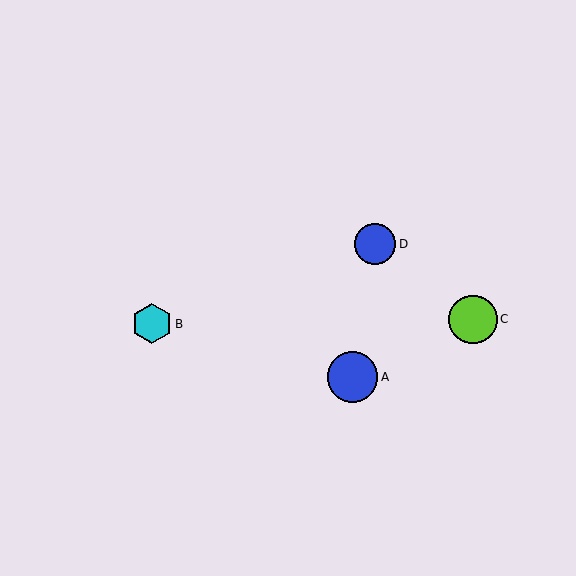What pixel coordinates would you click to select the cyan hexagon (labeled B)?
Click at (152, 324) to select the cyan hexagon B.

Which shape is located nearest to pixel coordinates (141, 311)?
The cyan hexagon (labeled B) at (152, 324) is nearest to that location.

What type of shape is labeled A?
Shape A is a blue circle.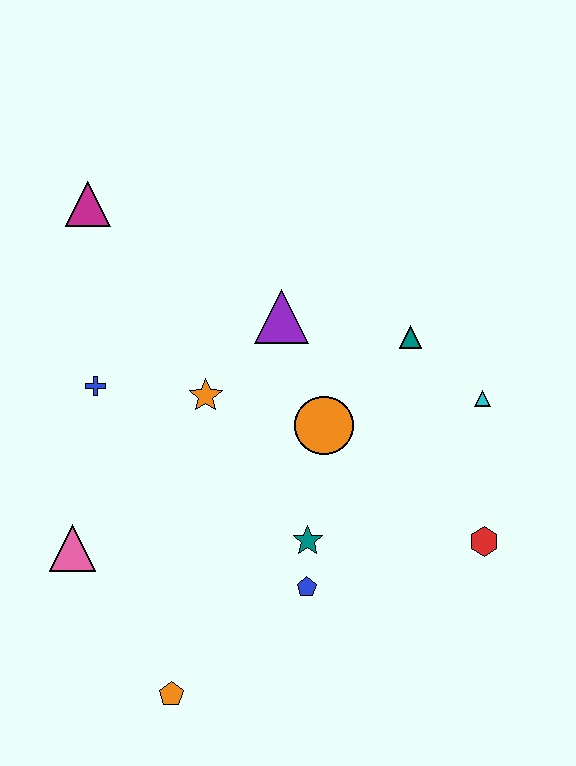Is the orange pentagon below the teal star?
Yes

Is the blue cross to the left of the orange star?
Yes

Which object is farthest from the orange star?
The red hexagon is farthest from the orange star.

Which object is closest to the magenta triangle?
The blue cross is closest to the magenta triangle.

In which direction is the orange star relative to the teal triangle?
The orange star is to the left of the teal triangle.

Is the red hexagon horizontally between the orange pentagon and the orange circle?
No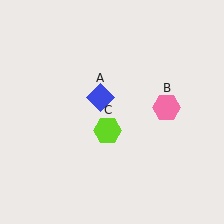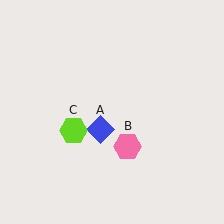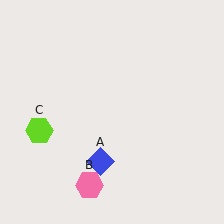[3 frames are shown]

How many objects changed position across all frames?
3 objects changed position: blue diamond (object A), pink hexagon (object B), lime hexagon (object C).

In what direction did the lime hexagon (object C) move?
The lime hexagon (object C) moved left.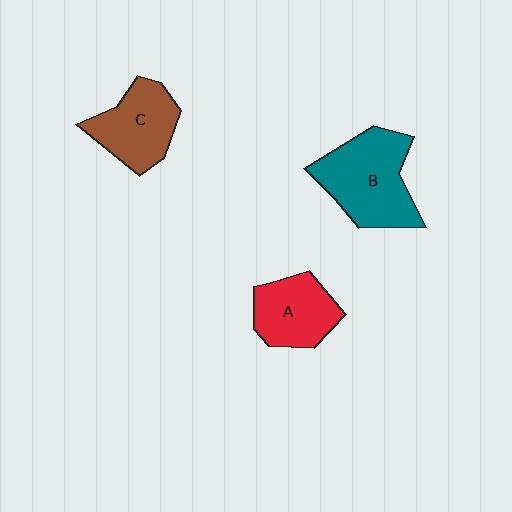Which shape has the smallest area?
Shape A (red).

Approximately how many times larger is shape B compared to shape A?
Approximately 1.4 times.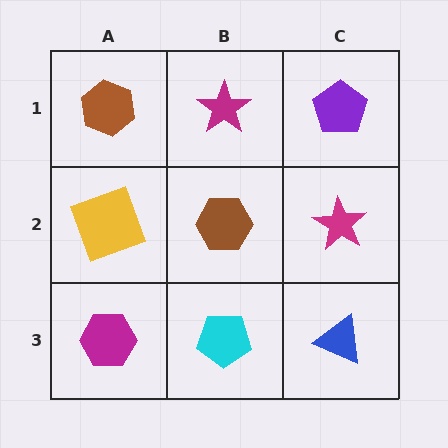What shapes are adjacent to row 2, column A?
A brown hexagon (row 1, column A), a magenta hexagon (row 3, column A), a brown hexagon (row 2, column B).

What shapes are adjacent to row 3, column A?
A yellow square (row 2, column A), a cyan pentagon (row 3, column B).